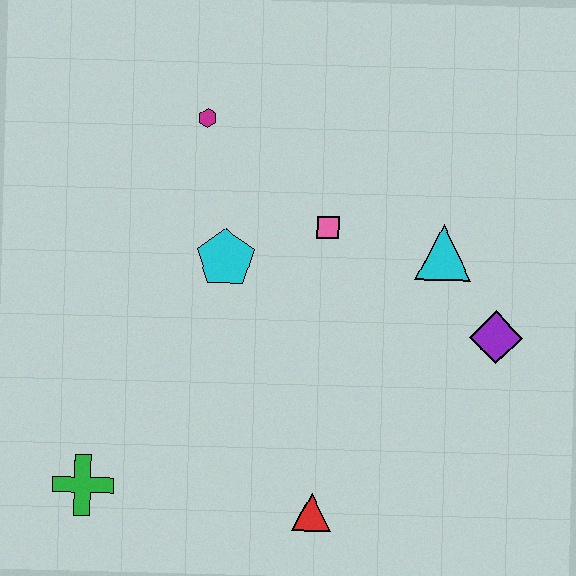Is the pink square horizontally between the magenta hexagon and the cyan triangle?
Yes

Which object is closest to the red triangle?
The green cross is closest to the red triangle.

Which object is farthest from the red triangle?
The magenta hexagon is farthest from the red triangle.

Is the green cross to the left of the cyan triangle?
Yes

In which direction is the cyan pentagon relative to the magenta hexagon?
The cyan pentagon is below the magenta hexagon.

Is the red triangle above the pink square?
No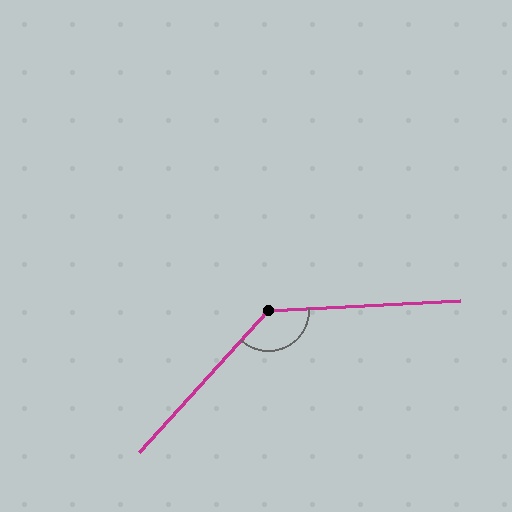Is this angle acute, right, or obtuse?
It is obtuse.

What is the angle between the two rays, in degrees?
Approximately 135 degrees.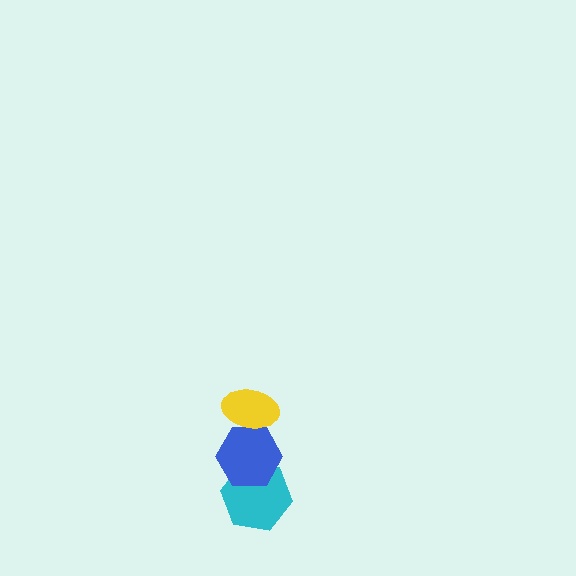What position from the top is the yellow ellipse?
The yellow ellipse is 1st from the top.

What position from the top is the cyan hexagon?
The cyan hexagon is 3rd from the top.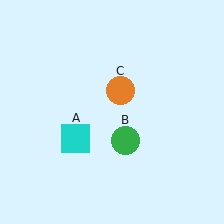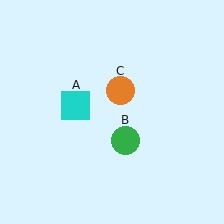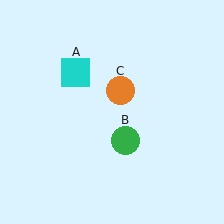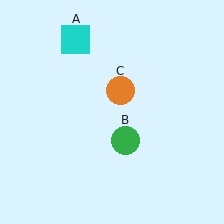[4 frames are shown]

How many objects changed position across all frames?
1 object changed position: cyan square (object A).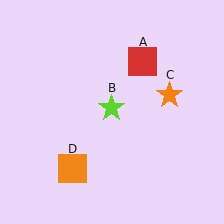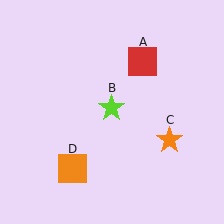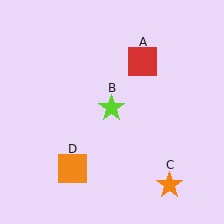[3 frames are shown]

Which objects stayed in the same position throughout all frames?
Red square (object A) and lime star (object B) and orange square (object D) remained stationary.